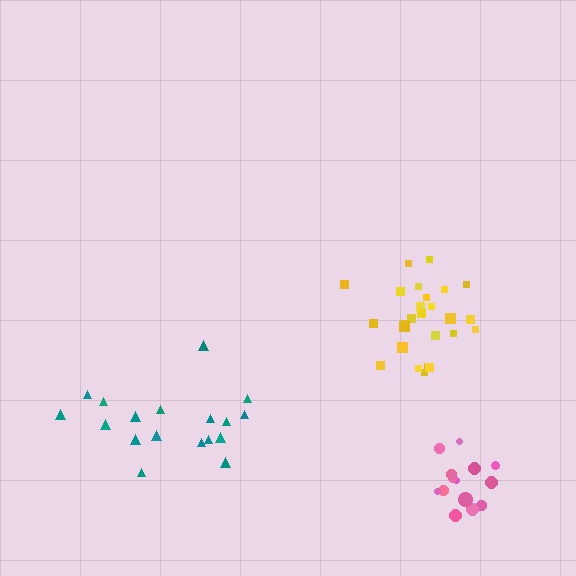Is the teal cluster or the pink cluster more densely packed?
Pink.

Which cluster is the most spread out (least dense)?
Teal.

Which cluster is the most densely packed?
Yellow.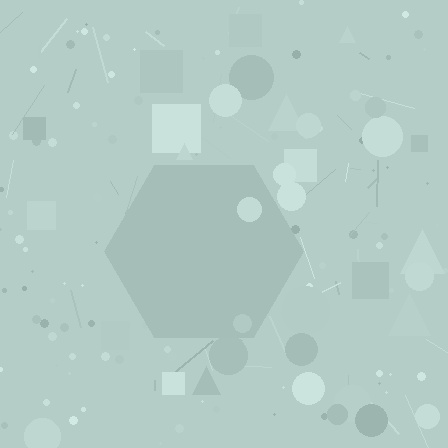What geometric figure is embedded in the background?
A hexagon is embedded in the background.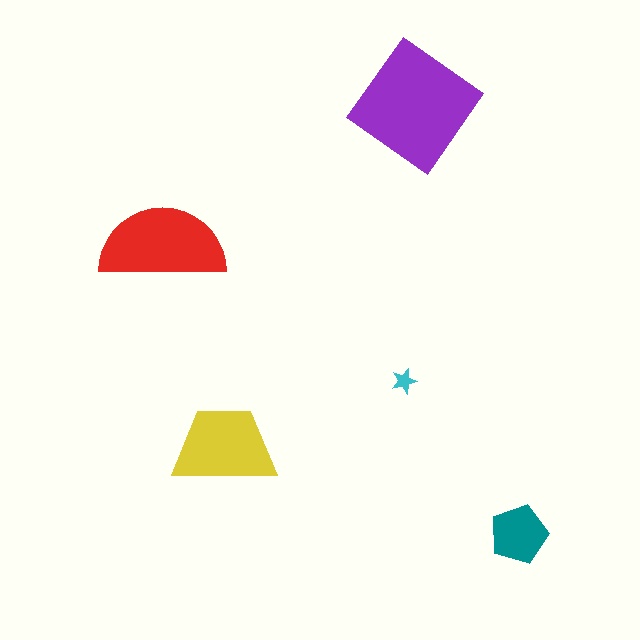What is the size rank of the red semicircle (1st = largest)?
2nd.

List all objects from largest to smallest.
The purple diamond, the red semicircle, the yellow trapezoid, the teal pentagon, the cyan star.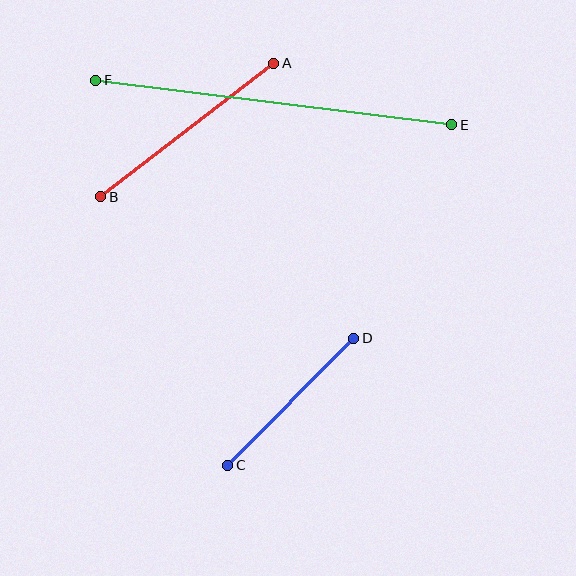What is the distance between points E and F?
The distance is approximately 359 pixels.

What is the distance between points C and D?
The distance is approximately 179 pixels.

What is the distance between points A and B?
The distance is approximately 219 pixels.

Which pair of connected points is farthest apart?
Points E and F are farthest apart.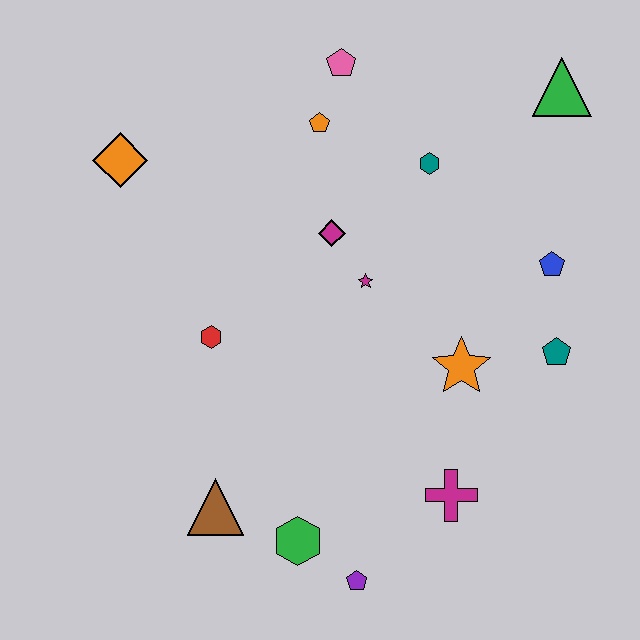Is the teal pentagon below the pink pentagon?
Yes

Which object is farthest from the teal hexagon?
The purple pentagon is farthest from the teal hexagon.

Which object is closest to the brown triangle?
The green hexagon is closest to the brown triangle.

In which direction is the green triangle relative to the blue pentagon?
The green triangle is above the blue pentagon.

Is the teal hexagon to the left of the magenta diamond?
No